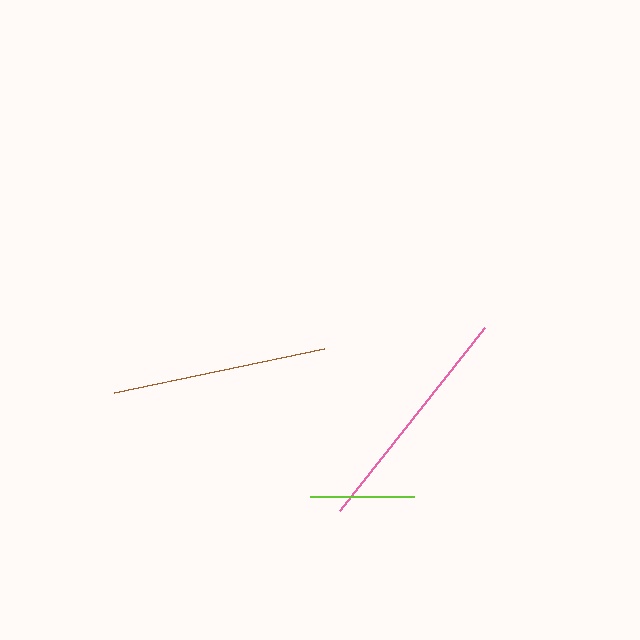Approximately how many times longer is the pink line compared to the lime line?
The pink line is approximately 2.3 times the length of the lime line.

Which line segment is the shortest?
The lime line is the shortest at approximately 103 pixels.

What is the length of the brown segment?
The brown segment is approximately 215 pixels long.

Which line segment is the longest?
The pink line is the longest at approximately 234 pixels.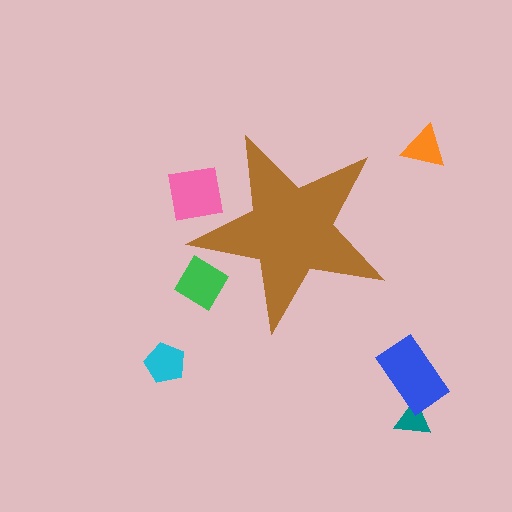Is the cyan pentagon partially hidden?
No, the cyan pentagon is fully visible.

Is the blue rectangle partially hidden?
No, the blue rectangle is fully visible.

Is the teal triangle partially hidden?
No, the teal triangle is fully visible.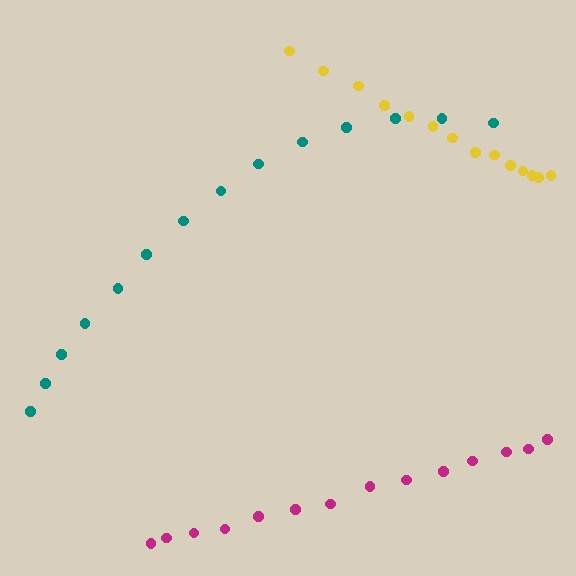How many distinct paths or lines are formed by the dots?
There are 3 distinct paths.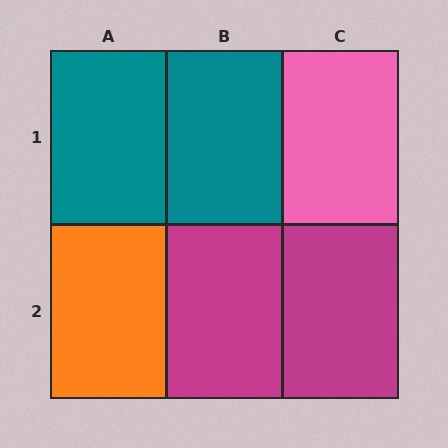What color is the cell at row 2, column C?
Magenta.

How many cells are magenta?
2 cells are magenta.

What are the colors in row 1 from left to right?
Teal, teal, pink.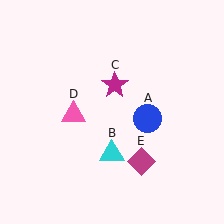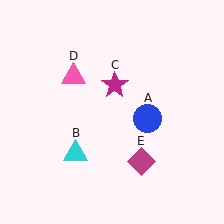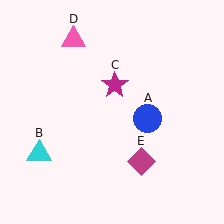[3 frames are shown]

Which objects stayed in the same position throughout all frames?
Blue circle (object A) and magenta star (object C) and magenta diamond (object E) remained stationary.